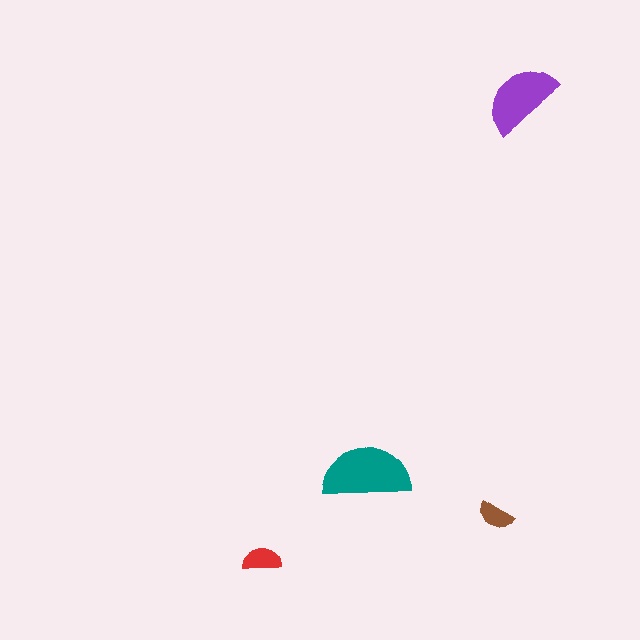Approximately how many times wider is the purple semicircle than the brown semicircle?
About 2 times wider.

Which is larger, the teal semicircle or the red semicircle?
The teal one.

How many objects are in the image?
There are 4 objects in the image.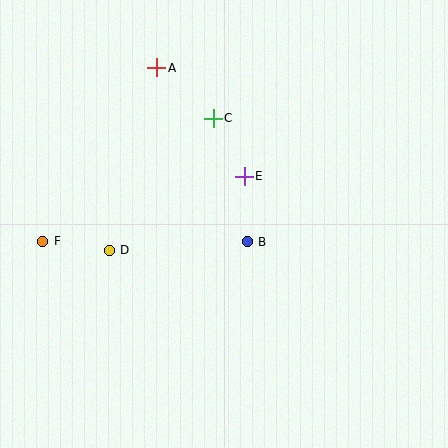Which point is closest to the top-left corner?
Point A is closest to the top-left corner.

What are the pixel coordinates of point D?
Point D is at (109, 250).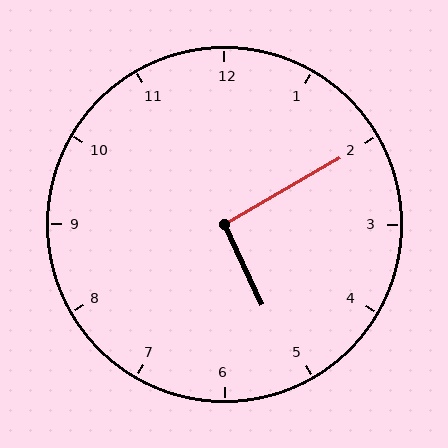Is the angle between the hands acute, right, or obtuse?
It is right.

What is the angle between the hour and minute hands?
Approximately 95 degrees.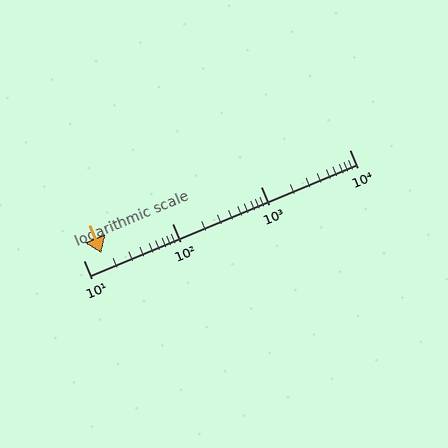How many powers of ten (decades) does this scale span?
The scale spans 3 decades, from 10 to 10000.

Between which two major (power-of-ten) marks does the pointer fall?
The pointer is between 10 and 100.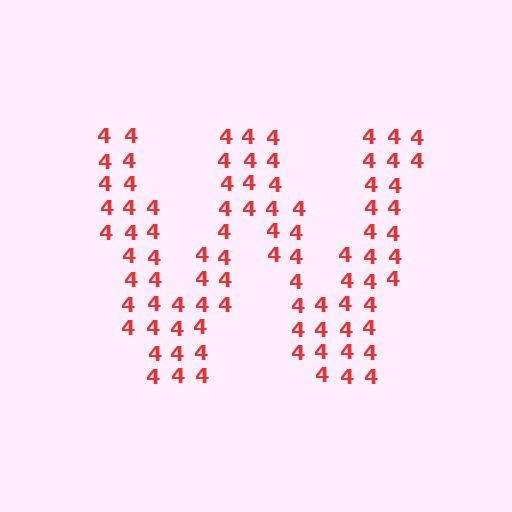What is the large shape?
The large shape is the letter W.